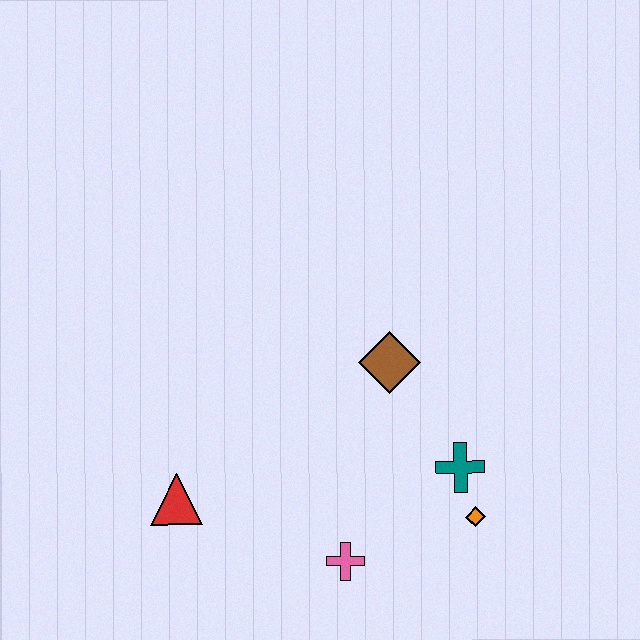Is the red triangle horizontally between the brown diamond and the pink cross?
No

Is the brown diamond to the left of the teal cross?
Yes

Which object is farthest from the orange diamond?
The red triangle is farthest from the orange diamond.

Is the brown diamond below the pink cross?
No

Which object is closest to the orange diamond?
The teal cross is closest to the orange diamond.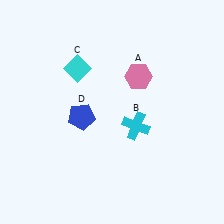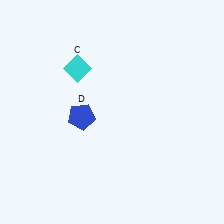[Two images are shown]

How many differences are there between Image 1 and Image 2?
There are 2 differences between the two images.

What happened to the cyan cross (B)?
The cyan cross (B) was removed in Image 2. It was in the bottom-right area of Image 1.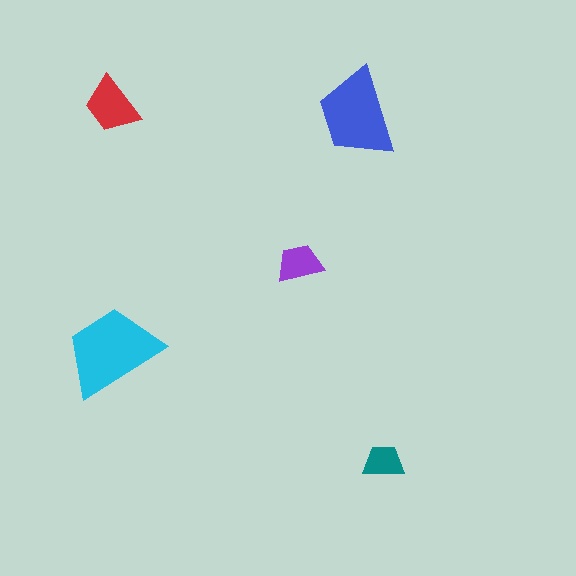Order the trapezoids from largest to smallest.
the cyan one, the blue one, the red one, the purple one, the teal one.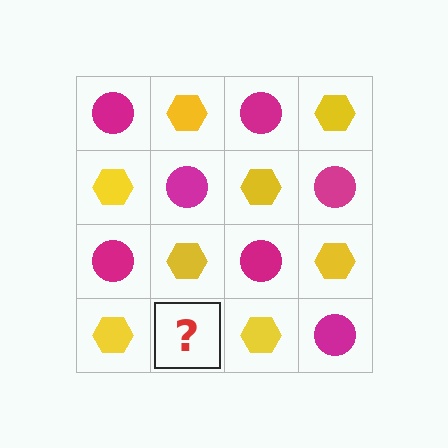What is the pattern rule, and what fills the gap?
The rule is that it alternates magenta circle and yellow hexagon in a checkerboard pattern. The gap should be filled with a magenta circle.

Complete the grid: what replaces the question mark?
The question mark should be replaced with a magenta circle.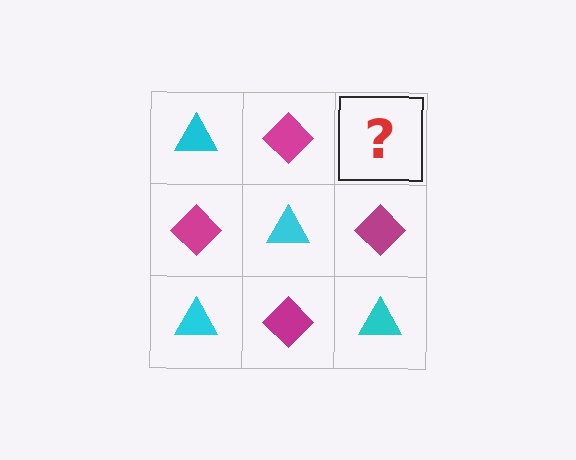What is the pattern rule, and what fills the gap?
The rule is that it alternates cyan triangle and magenta diamond in a checkerboard pattern. The gap should be filled with a cyan triangle.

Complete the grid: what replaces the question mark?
The question mark should be replaced with a cyan triangle.